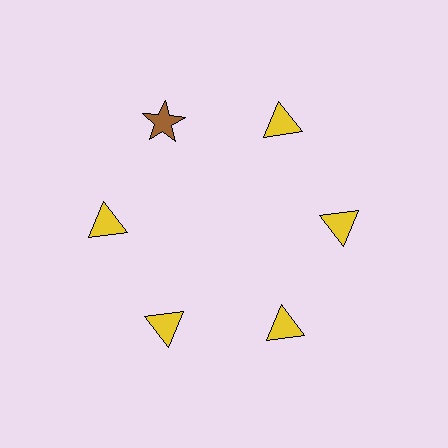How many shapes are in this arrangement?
There are 6 shapes arranged in a ring pattern.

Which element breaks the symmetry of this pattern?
The brown star at roughly the 11 o'clock position breaks the symmetry. All other shapes are yellow triangles.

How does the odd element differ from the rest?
It differs in both color (brown instead of yellow) and shape (star instead of triangle).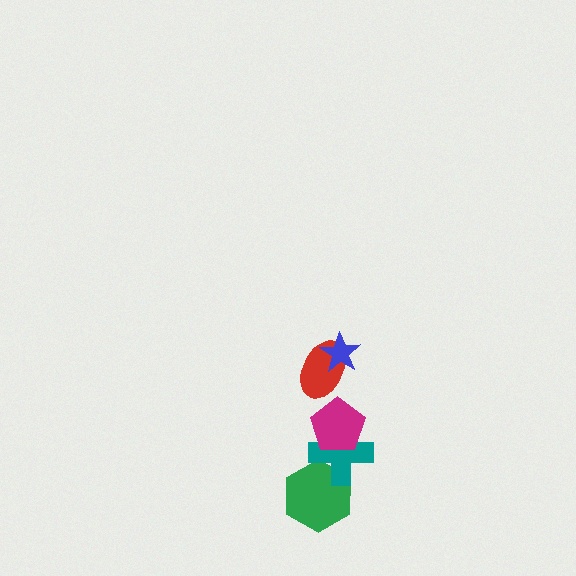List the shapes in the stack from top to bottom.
From top to bottom: the blue star, the red ellipse, the magenta pentagon, the teal cross, the green hexagon.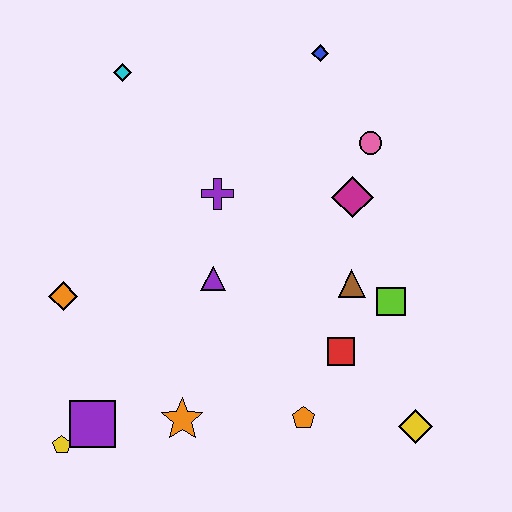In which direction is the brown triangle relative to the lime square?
The brown triangle is to the left of the lime square.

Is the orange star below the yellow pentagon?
No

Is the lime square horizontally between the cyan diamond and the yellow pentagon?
No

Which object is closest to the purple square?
The yellow pentagon is closest to the purple square.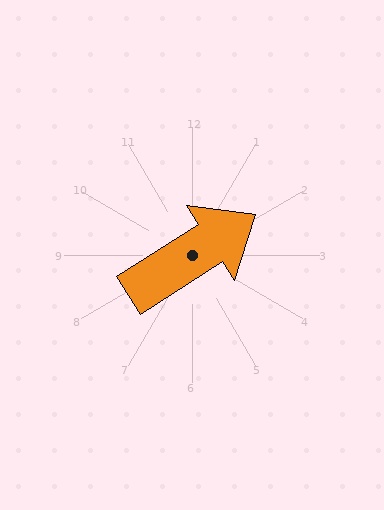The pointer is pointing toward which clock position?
Roughly 2 o'clock.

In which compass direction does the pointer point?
Northeast.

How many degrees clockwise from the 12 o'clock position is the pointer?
Approximately 58 degrees.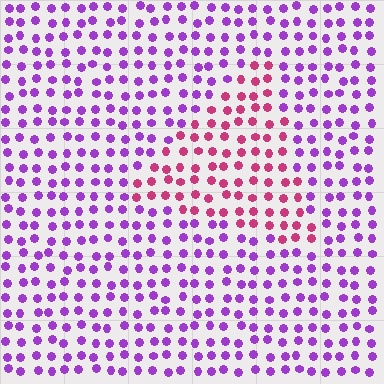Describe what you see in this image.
The image is filled with small purple elements in a uniform arrangement. A triangle-shaped region is visible where the elements are tinted to a slightly different hue, forming a subtle color boundary.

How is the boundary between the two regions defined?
The boundary is defined purely by a slight shift in hue (about 50 degrees). Spacing, size, and orientation are identical on both sides.